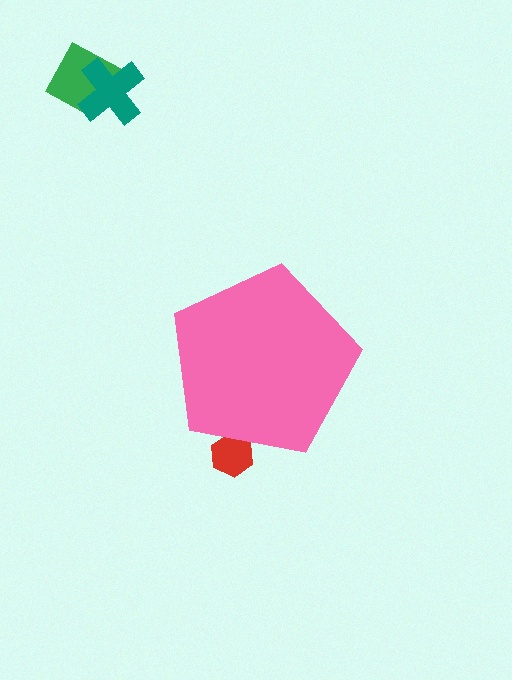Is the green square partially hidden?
No, the green square is fully visible.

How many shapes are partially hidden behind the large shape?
1 shape is partially hidden.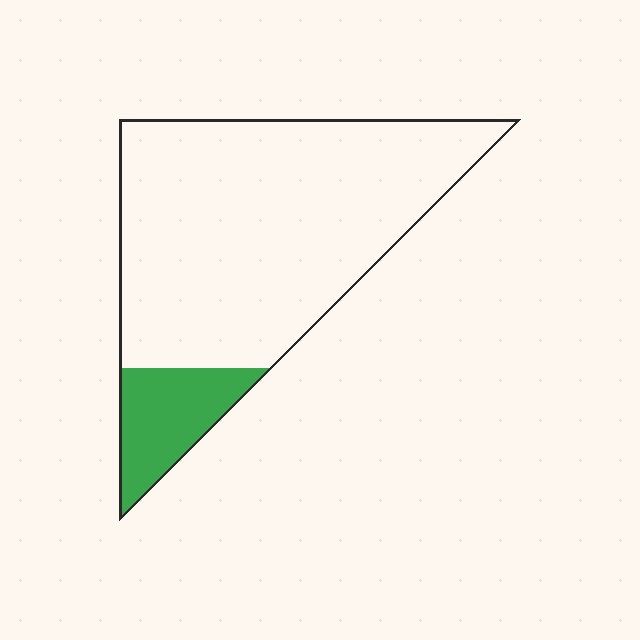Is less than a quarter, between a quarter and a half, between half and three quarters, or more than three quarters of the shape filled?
Less than a quarter.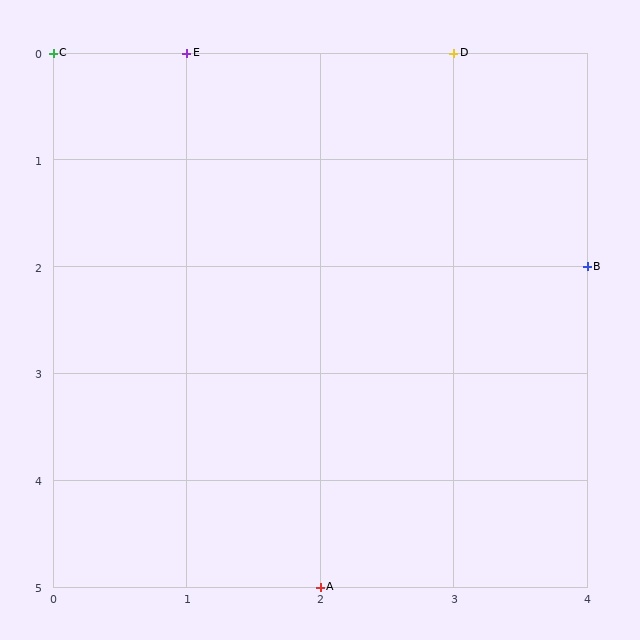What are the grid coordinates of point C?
Point C is at grid coordinates (0, 0).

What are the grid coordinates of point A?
Point A is at grid coordinates (2, 5).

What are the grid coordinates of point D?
Point D is at grid coordinates (3, 0).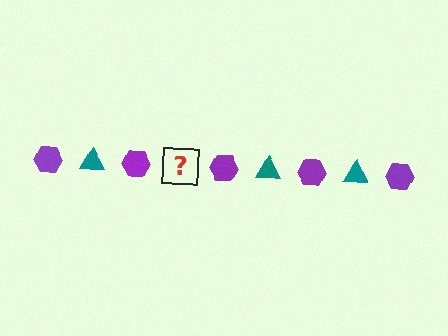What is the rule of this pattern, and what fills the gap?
The rule is that the pattern alternates between purple hexagon and teal triangle. The gap should be filled with a teal triangle.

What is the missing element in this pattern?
The missing element is a teal triangle.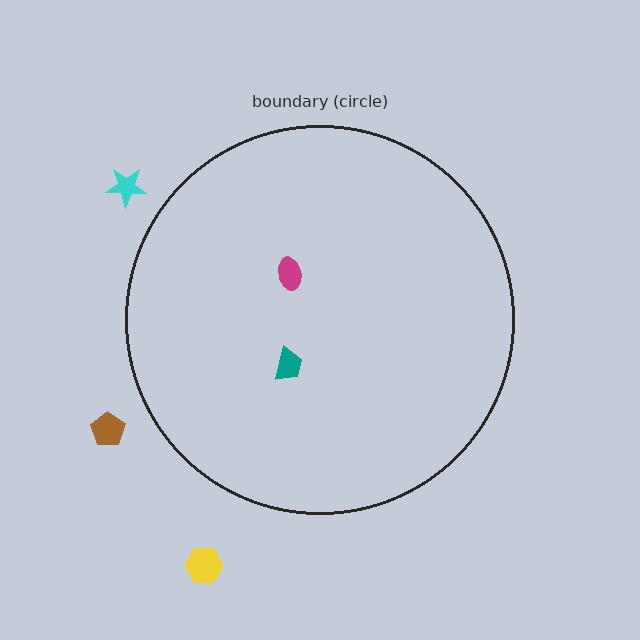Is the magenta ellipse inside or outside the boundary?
Inside.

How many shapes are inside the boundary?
2 inside, 3 outside.